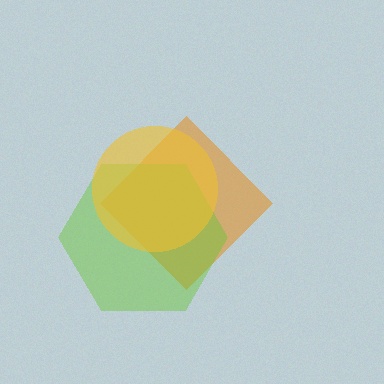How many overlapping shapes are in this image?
There are 3 overlapping shapes in the image.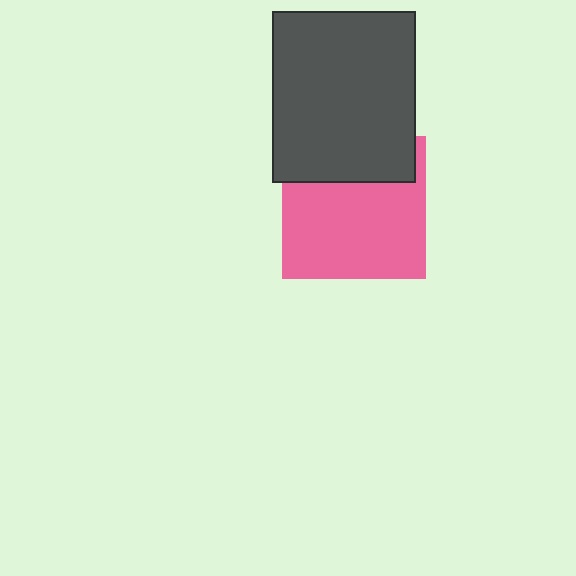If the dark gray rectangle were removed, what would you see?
You would see the complete pink square.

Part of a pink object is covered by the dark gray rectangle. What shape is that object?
It is a square.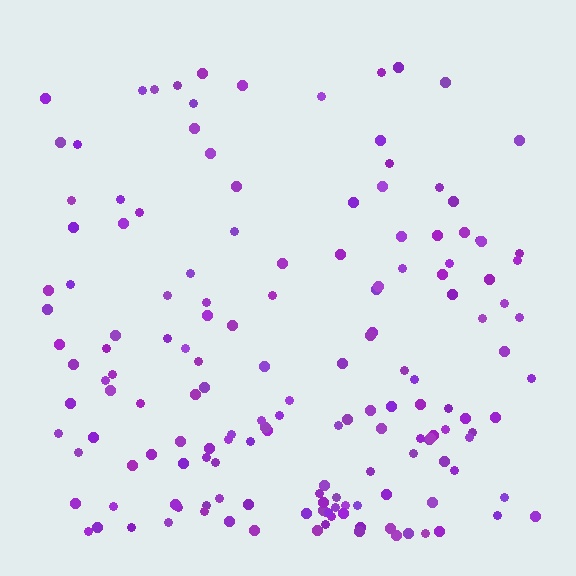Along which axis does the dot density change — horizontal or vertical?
Vertical.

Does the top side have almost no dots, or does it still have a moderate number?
Still a moderate number, just noticeably fewer than the bottom.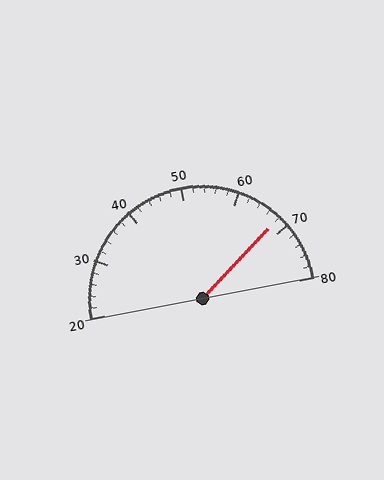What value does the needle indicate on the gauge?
The needle indicates approximately 68.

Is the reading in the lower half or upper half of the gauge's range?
The reading is in the upper half of the range (20 to 80).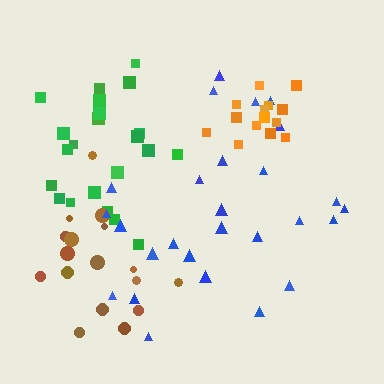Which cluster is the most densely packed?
Orange.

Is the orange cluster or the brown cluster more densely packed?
Orange.